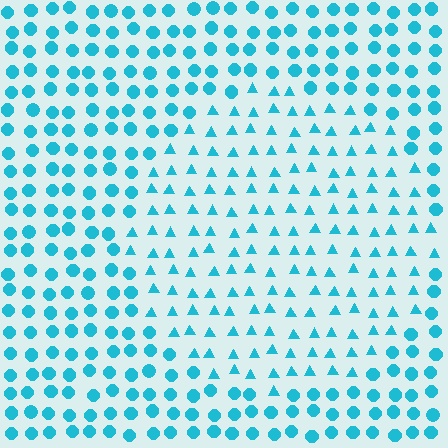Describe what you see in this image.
The image is filled with small cyan elements arranged in a uniform grid. A circle-shaped region contains triangles, while the surrounding area contains circles. The boundary is defined purely by the change in element shape.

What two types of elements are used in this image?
The image uses triangles inside the circle region and circles outside it.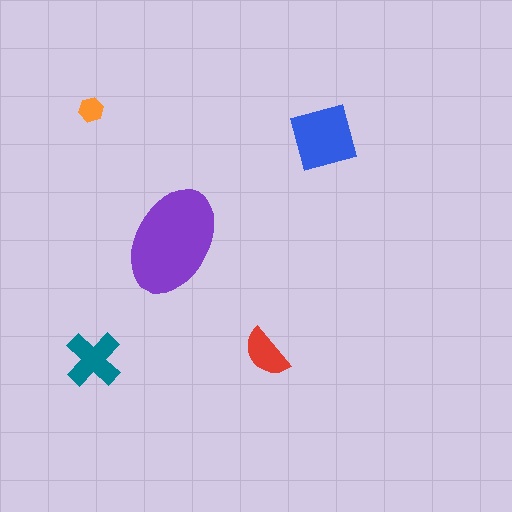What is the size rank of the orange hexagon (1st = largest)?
5th.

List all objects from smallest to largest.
The orange hexagon, the red semicircle, the teal cross, the blue square, the purple ellipse.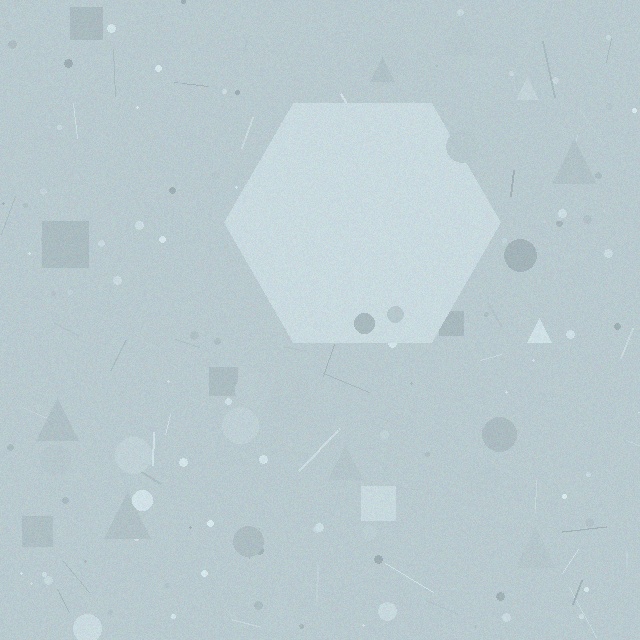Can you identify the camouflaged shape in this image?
The camouflaged shape is a hexagon.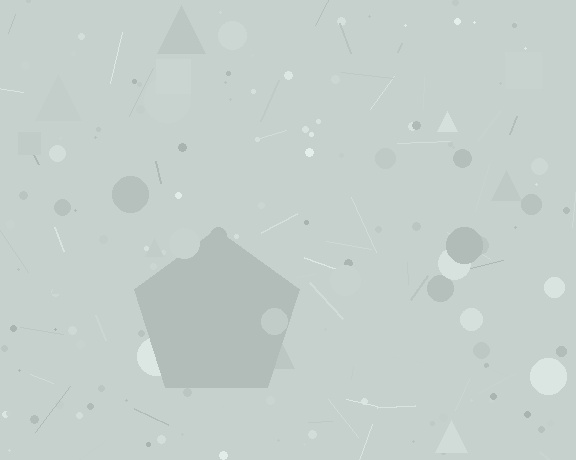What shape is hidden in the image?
A pentagon is hidden in the image.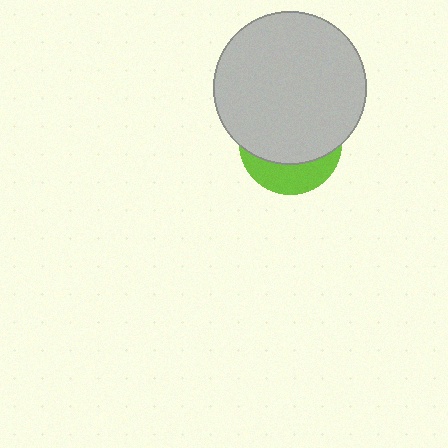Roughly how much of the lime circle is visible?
A small part of it is visible (roughly 31%).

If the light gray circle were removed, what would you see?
You would see the complete lime circle.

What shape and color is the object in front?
The object in front is a light gray circle.